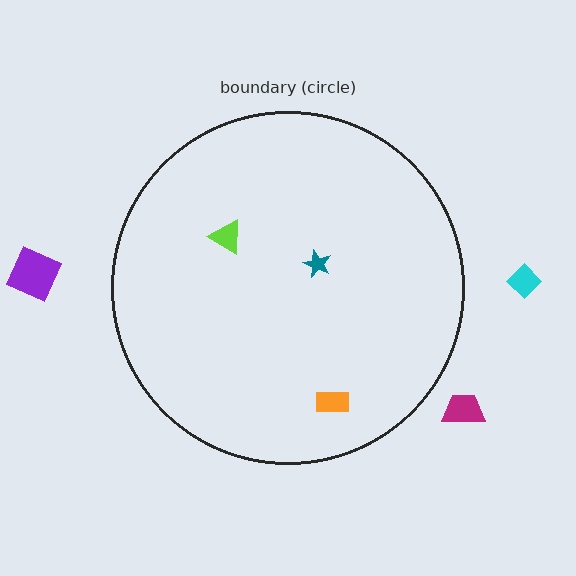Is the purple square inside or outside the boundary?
Outside.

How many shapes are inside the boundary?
3 inside, 3 outside.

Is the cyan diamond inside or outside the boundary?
Outside.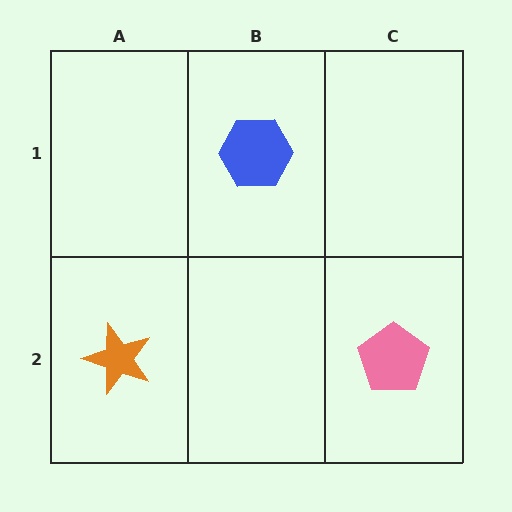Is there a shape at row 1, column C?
No, that cell is empty.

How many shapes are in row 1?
1 shape.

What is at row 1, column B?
A blue hexagon.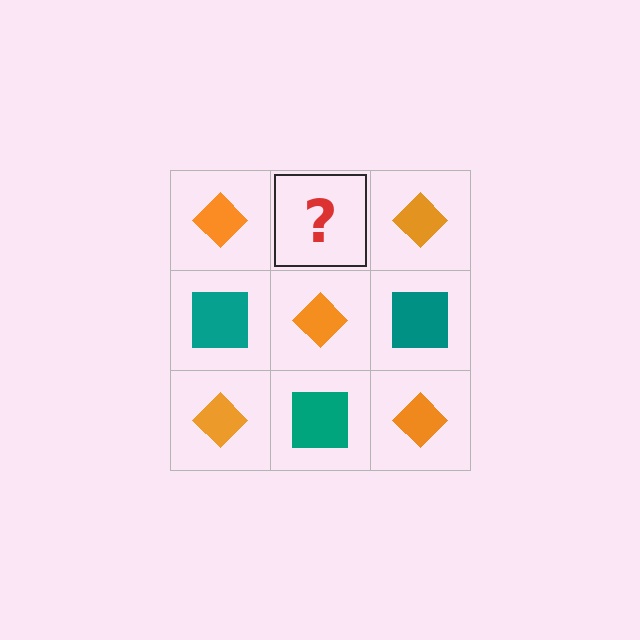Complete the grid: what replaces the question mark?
The question mark should be replaced with a teal square.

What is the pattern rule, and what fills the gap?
The rule is that it alternates orange diamond and teal square in a checkerboard pattern. The gap should be filled with a teal square.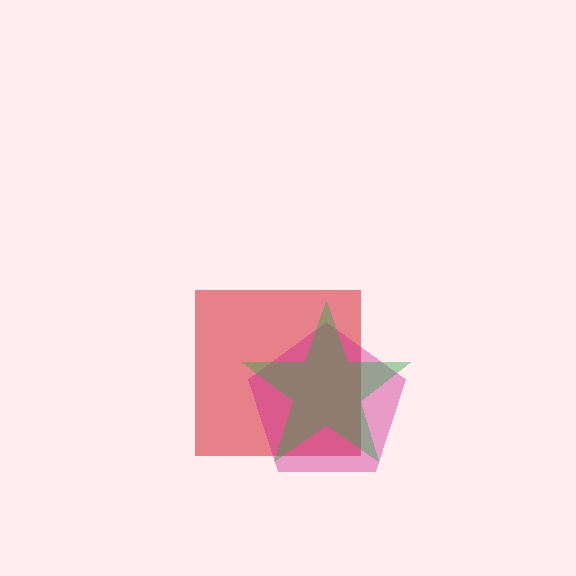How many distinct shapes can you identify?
There are 3 distinct shapes: a red square, a magenta pentagon, a green star.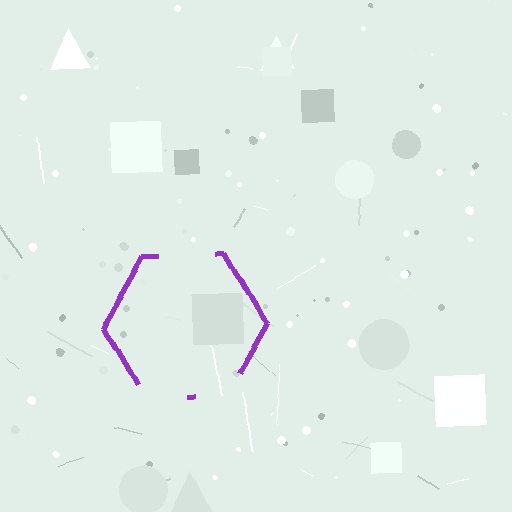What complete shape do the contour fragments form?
The contour fragments form a hexagon.